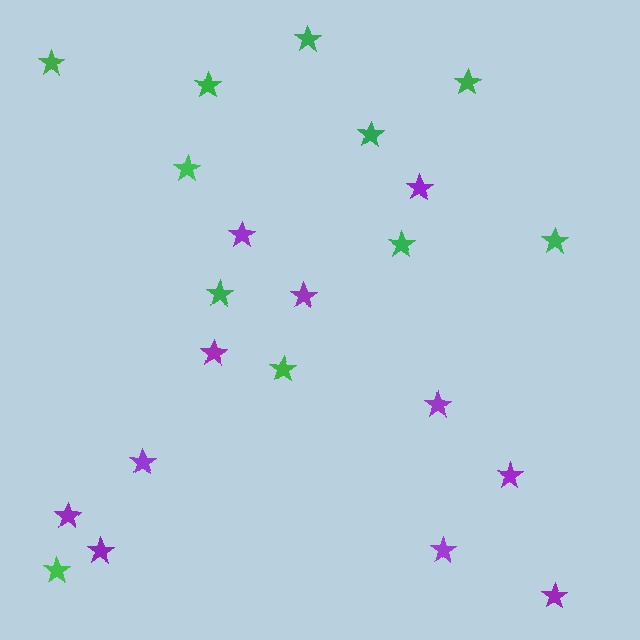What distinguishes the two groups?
There are 2 groups: one group of green stars (11) and one group of purple stars (11).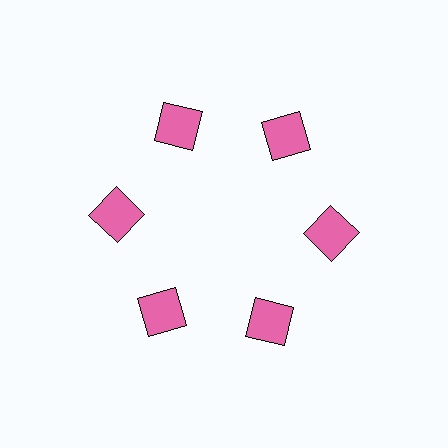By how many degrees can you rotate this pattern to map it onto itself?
The pattern maps onto itself every 60 degrees of rotation.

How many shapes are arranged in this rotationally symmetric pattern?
There are 6 shapes, arranged in 6 groups of 1.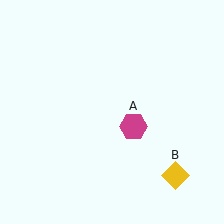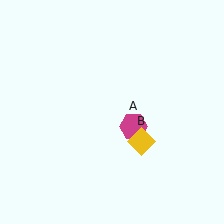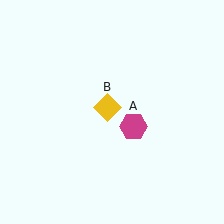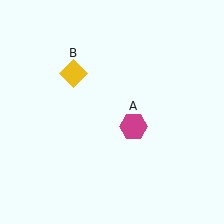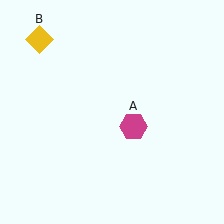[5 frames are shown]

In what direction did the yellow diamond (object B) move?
The yellow diamond (object B) moved up and to the left.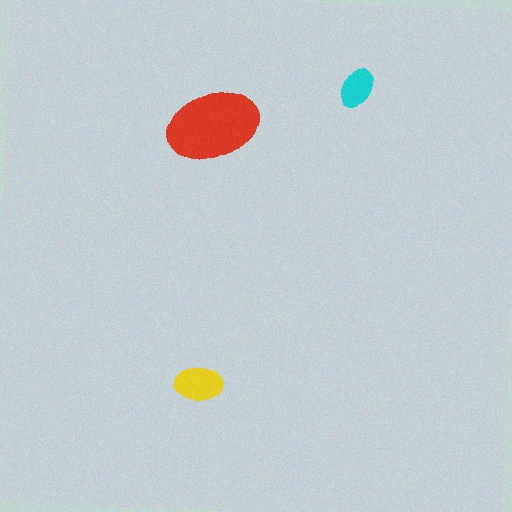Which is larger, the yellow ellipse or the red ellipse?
The red one.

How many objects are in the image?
There are 3 objects in the image.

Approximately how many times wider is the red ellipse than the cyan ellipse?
About 2.5 times wider.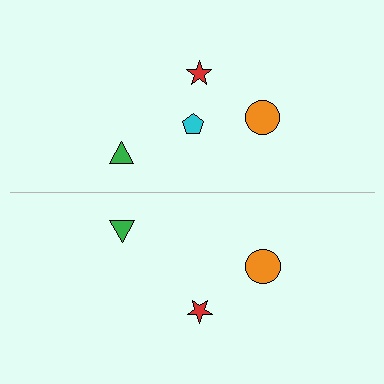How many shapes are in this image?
There are 7 shapes in this image.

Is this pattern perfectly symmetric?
No, the pattern is not perfectly symmetric. A cyan pentagon is missing from the bottom side.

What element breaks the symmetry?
A cyan pentagon is missing from the bottom side.